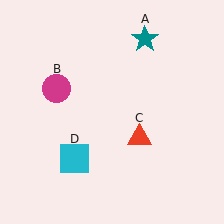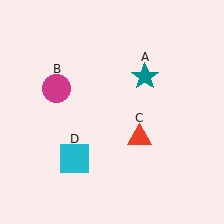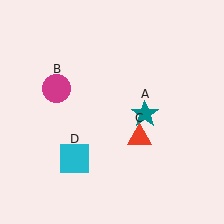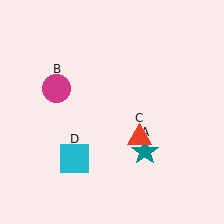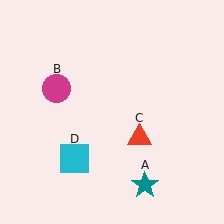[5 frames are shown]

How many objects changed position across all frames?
1 object changed position: teal star (object A).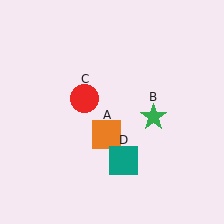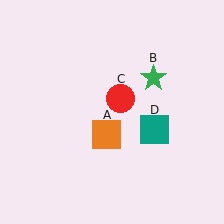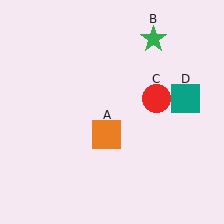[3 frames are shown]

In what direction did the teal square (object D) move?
The teal square (object D) moved up and to the right.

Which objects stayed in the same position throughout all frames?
Orange square (object A) remained stationary.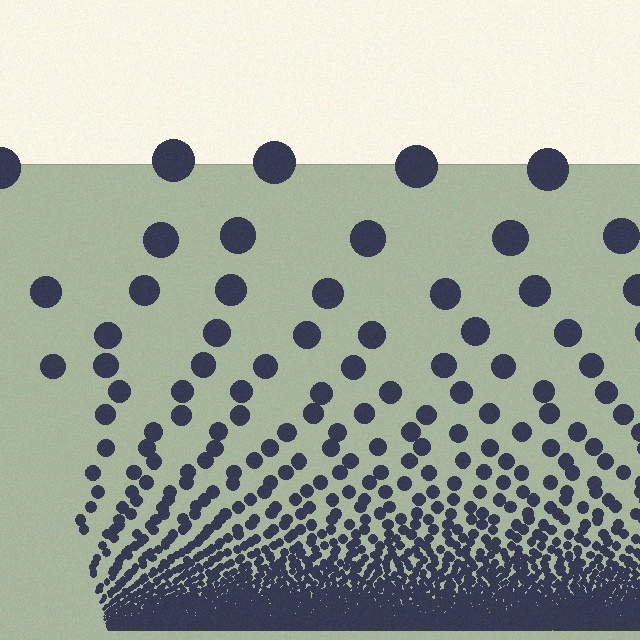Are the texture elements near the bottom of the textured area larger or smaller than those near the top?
Smaller. The gradient is inverted — elements near the bottom are smaller and denser.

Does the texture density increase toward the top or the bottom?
Density increases toward the bottom.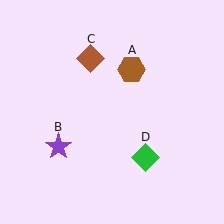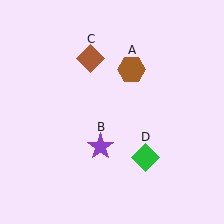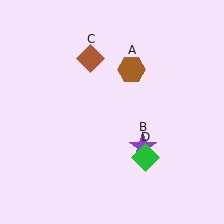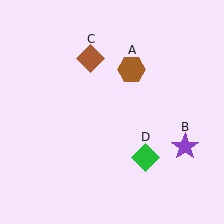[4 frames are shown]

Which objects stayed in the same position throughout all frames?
Brown hexagon (object A) and brown diamond (object C) and green diamond (object D) remained stationary.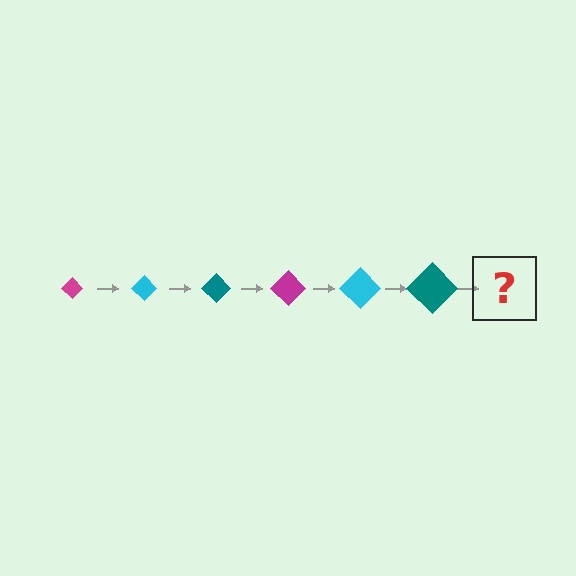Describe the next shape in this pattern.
It should be a magenta diamond, larger than the previous one.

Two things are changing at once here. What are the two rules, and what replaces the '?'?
The two rules are that the diamond grows larger each step and the color cycles through magenta, cyan, and teal. The '?' should be a magenta diamond, larger than the previous one.